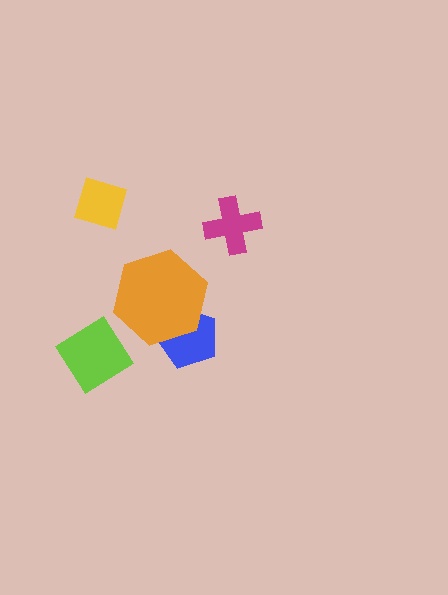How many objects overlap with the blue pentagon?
1 object overlaps with the blue pentagon.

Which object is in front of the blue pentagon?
The orange hexagon is in front of the blue pentagon.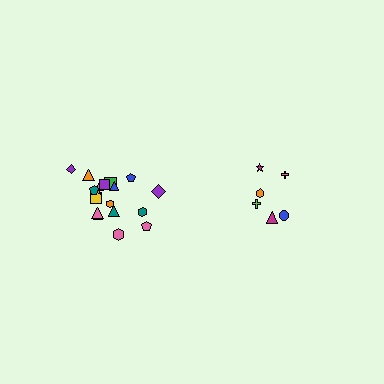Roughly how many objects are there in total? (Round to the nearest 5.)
Roughly 25 objects in total.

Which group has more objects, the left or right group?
The left group.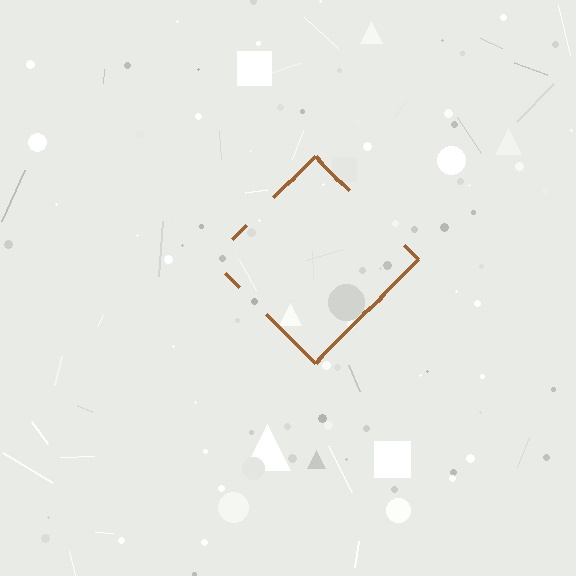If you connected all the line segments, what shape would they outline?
They would outline a diamond.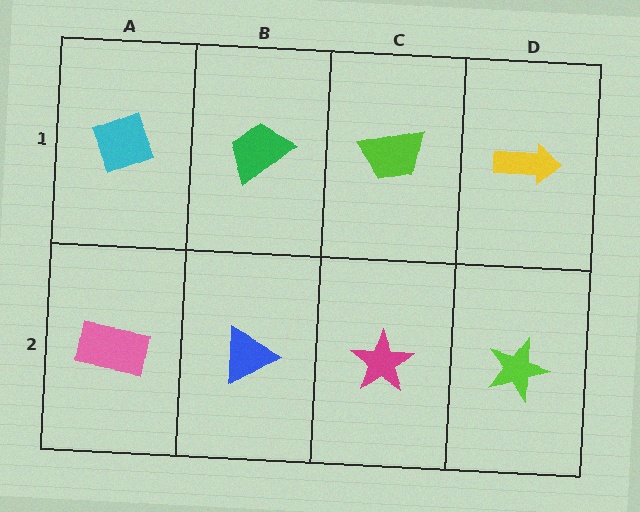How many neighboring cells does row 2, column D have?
2.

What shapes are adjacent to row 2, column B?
A green trapezoid (row 1, column B), a pink rectangle (row 2, column A), a magenta star (row 2, column C).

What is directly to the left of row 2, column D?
A magenta star.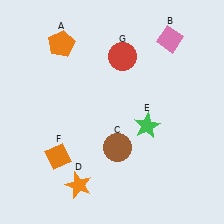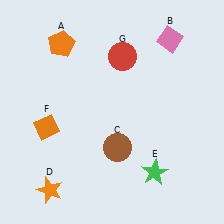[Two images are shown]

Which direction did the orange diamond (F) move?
The orange diamond (F) moved up.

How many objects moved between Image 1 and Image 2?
3 objects moved between the two images.